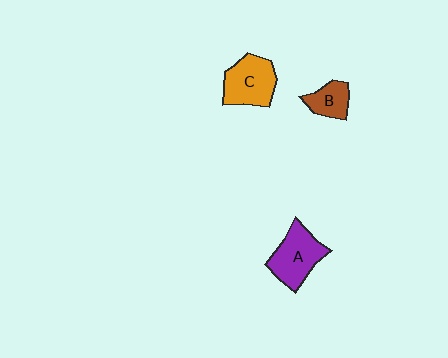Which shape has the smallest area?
Shape B (brown).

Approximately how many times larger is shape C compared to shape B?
Approximately 1.8 times.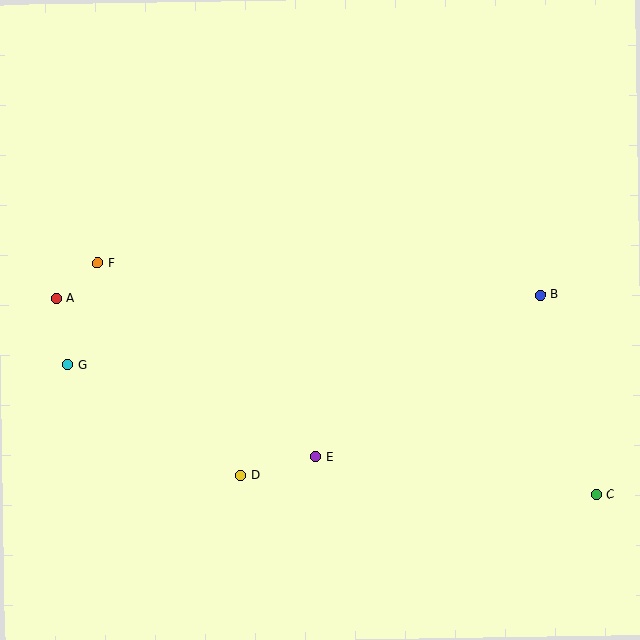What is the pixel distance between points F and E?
The distance between F and E is 292 pixels.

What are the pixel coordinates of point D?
Point D is at (241, 475).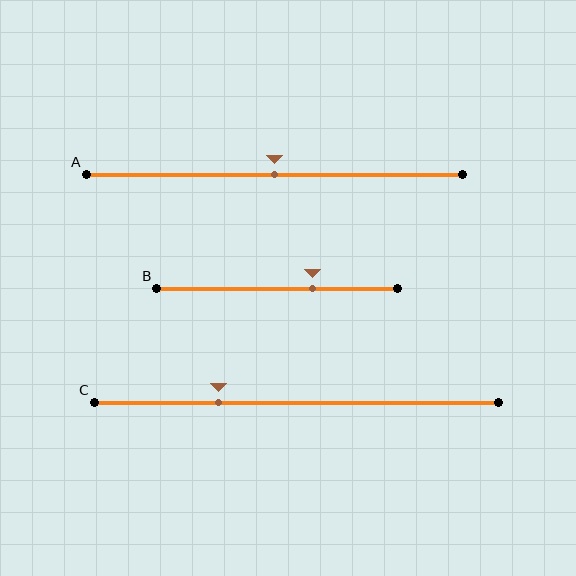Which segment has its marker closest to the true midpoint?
Segment A has its marker closest to the true midpoint.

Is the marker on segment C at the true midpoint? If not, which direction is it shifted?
No, the marker on segment C is shifted to the left by about 19% of the segment length.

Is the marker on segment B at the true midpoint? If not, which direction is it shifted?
No, the marker on segment B is shifted to the right by about 14% of the segment length.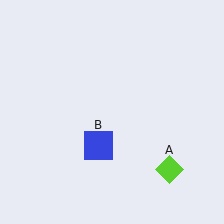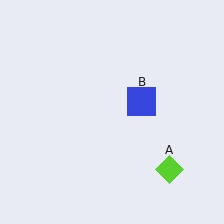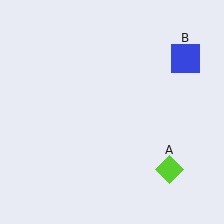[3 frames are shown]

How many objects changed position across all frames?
1 object changed position: blue square (object B).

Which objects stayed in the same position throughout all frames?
Lime diamond (object A) remained stationary.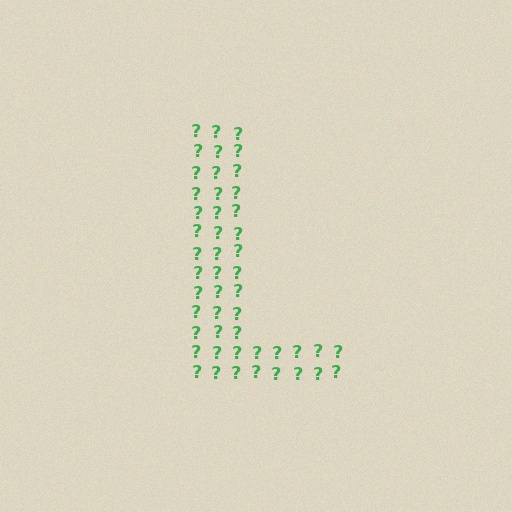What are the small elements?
The small elements are question marks.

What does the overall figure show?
The overall figure shows the letter L.